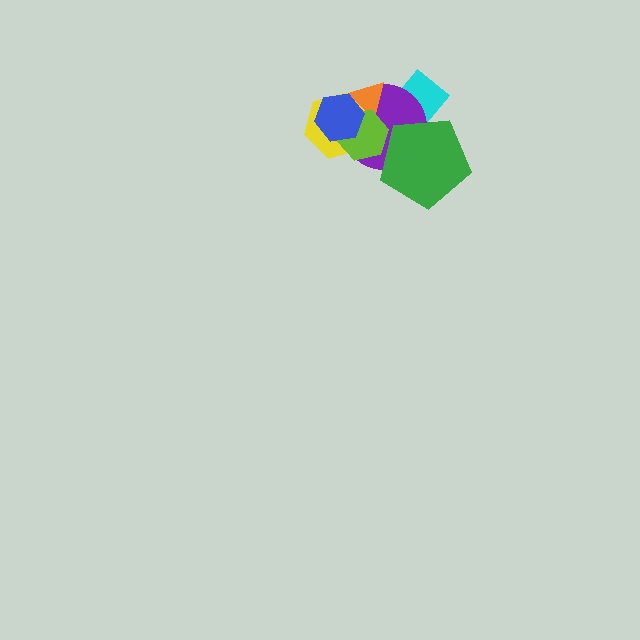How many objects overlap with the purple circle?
6 objects overlap with the purple circle.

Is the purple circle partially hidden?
Yes, it is partially covered by another shape.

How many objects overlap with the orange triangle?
5 objects overlap with the orange triangle.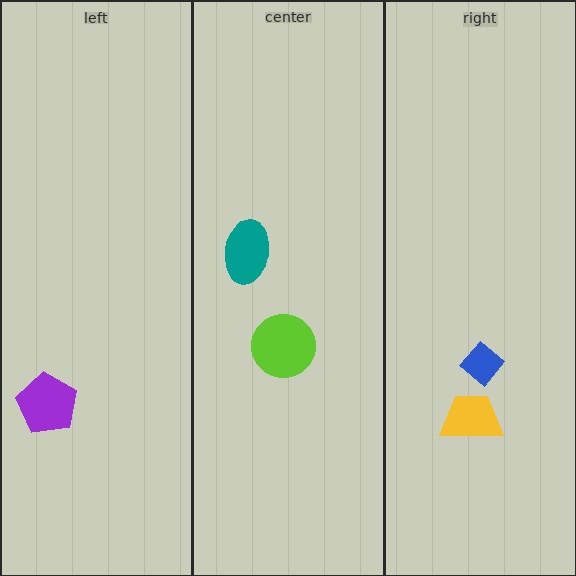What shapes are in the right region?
The blue diamond, the yellow trapezoid.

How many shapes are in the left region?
1.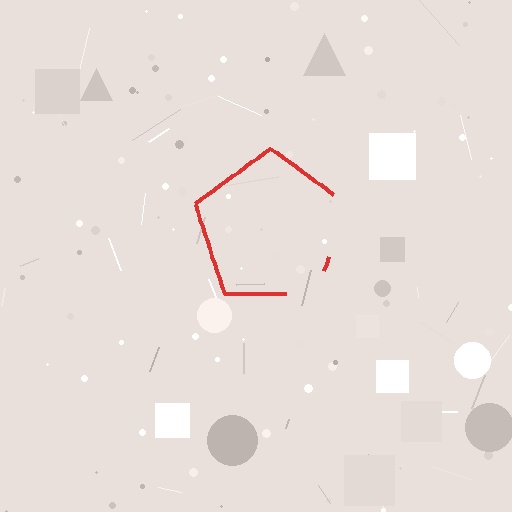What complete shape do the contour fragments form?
The contour fragments form a pentagon.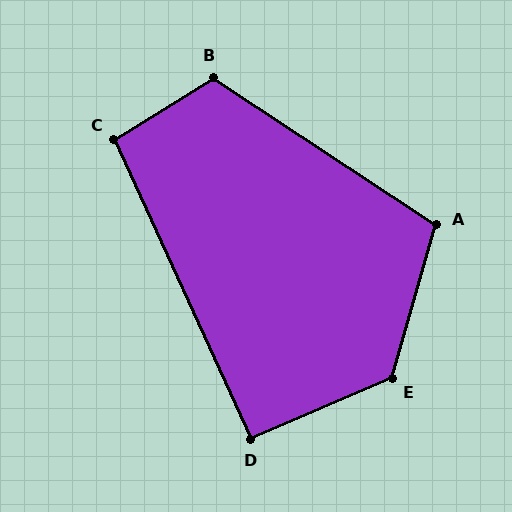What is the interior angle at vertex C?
Approximately 98 degrees (obtuse).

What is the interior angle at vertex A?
Approximately 107 degrees (obtuse).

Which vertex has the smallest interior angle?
D, at approximately 91 degrees.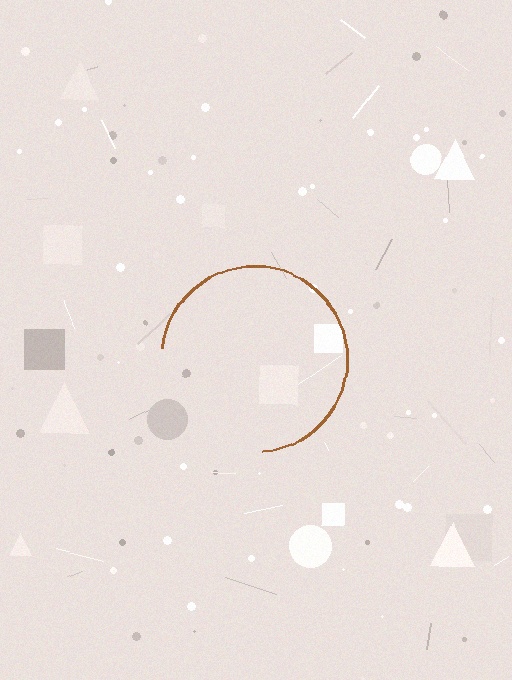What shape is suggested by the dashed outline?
The dashed outline suggests a circle.